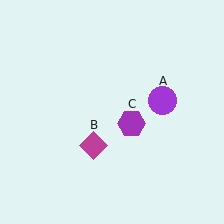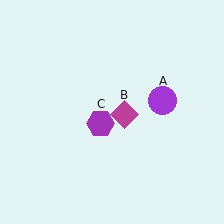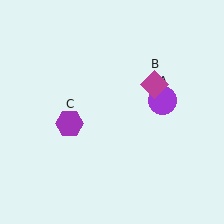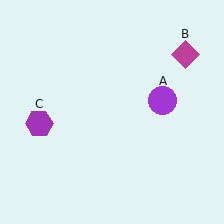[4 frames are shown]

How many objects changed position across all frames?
2 objects changed position: magenta diamond (object B), purple hexagon (object C).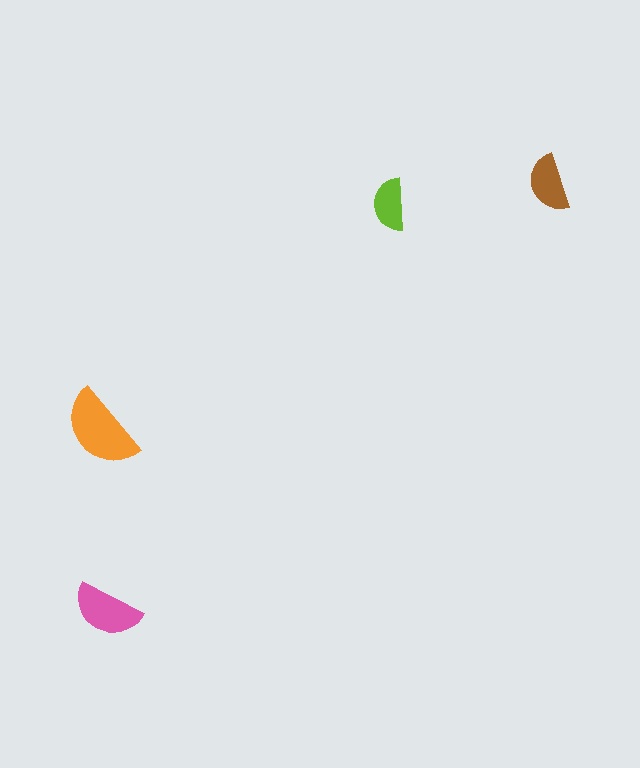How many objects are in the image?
There are 4 objects in the image.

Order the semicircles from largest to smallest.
the orange one, the pink one, the brown one, the lime one.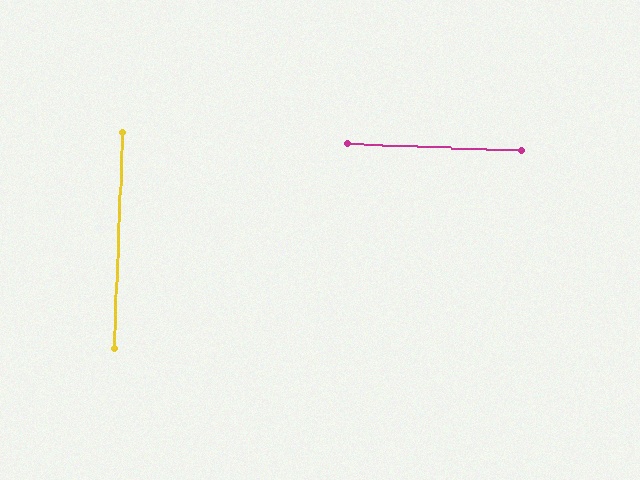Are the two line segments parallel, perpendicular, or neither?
Perpendicular — they meet at approximately 90°.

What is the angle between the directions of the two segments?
Approximately 90 degrees.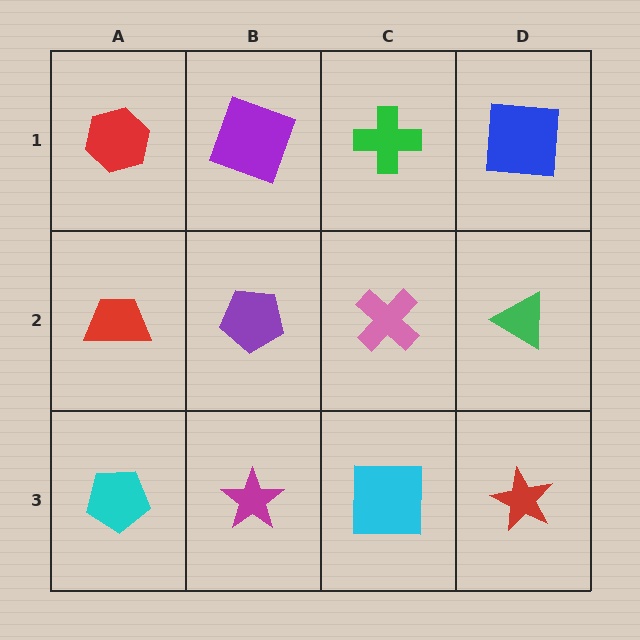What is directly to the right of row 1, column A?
A purple square.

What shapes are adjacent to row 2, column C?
A green cross (row 1, column C), a cyan square (row 3, column C), a purple pentagon (row 2, column B), a green triangle (row 2, column D).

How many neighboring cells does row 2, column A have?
3.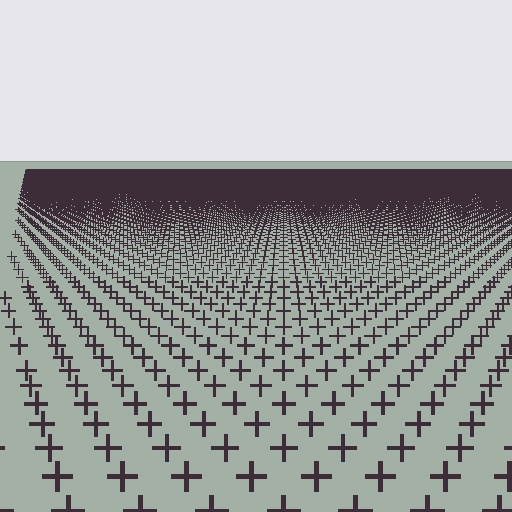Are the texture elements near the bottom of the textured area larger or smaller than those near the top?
Larger. Near the bottom, elements are closer to the viewer and appear at a bigger on-screen size.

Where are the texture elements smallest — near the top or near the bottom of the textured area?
Near the top.